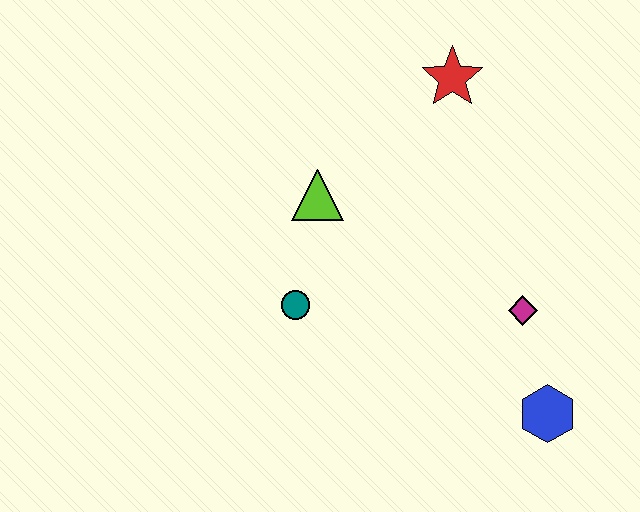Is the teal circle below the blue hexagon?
No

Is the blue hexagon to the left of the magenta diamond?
No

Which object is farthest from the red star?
The blue hexagon is farthest from the red star.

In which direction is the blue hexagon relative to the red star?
The blue hexagon is below the red star.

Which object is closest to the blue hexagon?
The magenta diamond is closest to the blue hexagon.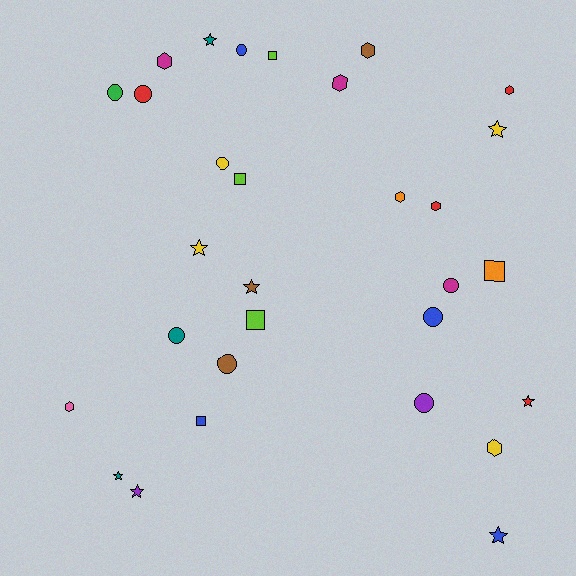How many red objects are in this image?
There are 4 red objects.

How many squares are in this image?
There are 5 squares.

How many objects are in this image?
There are 30 objects.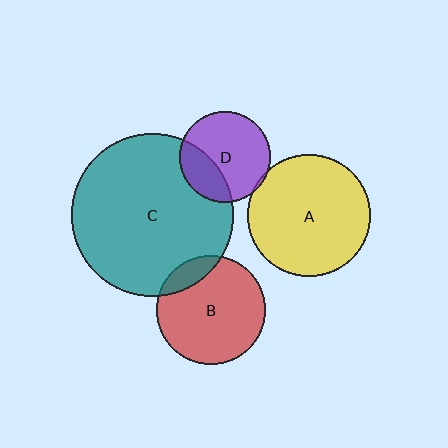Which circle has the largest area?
Circle C (teal).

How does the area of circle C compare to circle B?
Approximately 2.2 times.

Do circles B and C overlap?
Yes.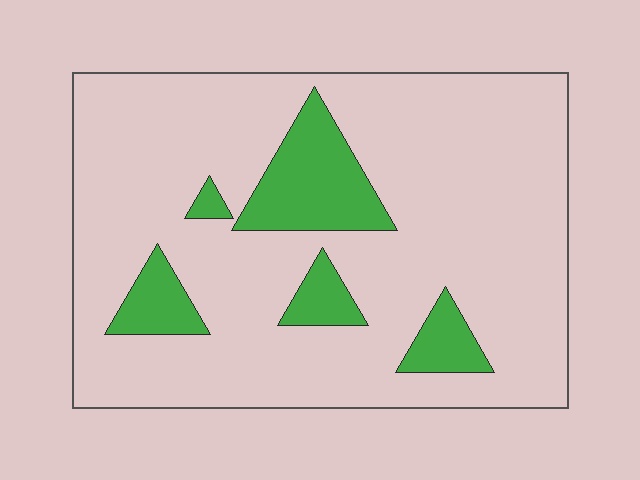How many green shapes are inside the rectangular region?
5.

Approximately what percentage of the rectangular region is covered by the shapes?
Approximately 15%.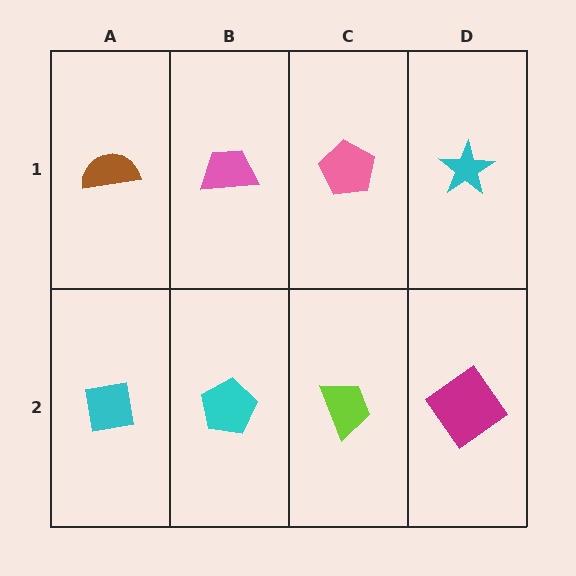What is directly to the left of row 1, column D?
A pink pentagon.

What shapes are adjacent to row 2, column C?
A pink pentagon (row 1, column C), a cyan pentagon (row 2, column B), a magenta diamond (row 2, column D).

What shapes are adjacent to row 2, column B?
A pink trapezoid (row 1, column B), a cyan square (row 2, column A), a lime trapezoid (row 2, column C).